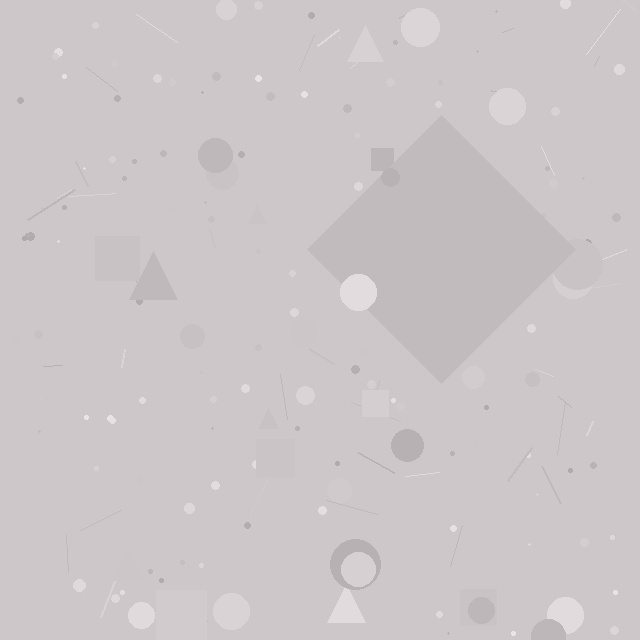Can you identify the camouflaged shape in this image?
The camouflaged shape is a diamond.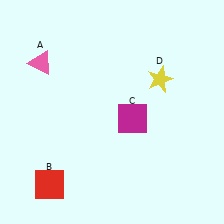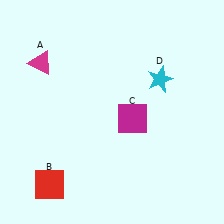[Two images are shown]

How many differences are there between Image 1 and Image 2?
There are 2 differences between the two images.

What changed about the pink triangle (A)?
In Image 1, A is pink. In Image 2, it changed to magenta.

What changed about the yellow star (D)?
In Image 1, D is yellow. In Image 2, it changed to cyan.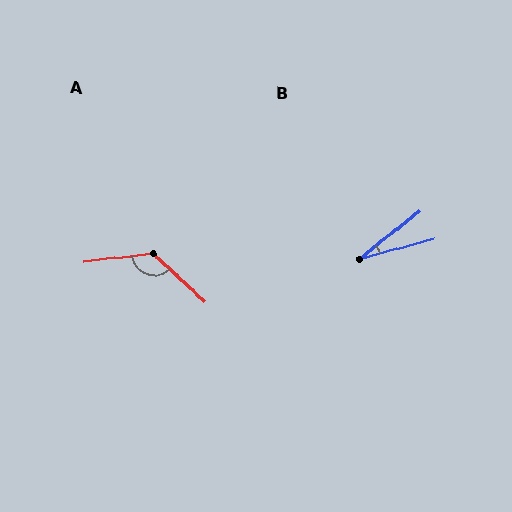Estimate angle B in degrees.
Approximately 24 degrees.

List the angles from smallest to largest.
B (24°), A (130°).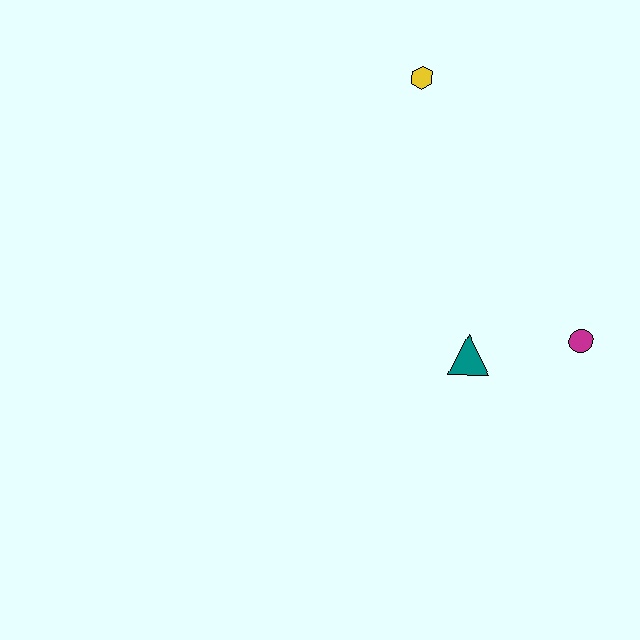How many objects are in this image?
There are 3 objects.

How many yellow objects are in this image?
There is 1 yellow object.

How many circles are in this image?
There is 1 circle.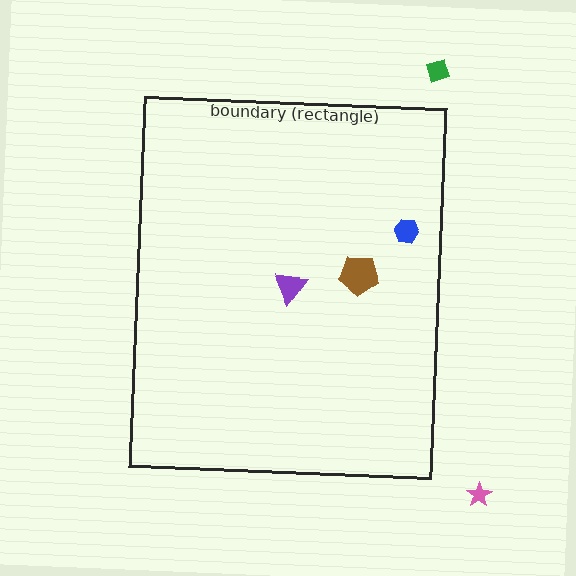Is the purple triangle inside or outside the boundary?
Inside.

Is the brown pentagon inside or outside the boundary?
Inside.